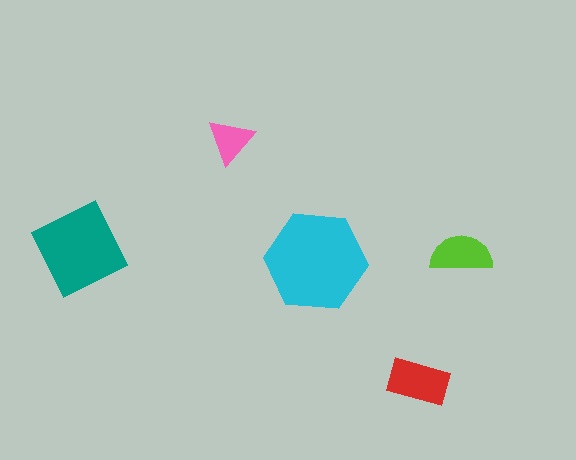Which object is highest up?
The pink triangle is topmost.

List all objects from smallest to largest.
The pink triangle, the lime semicircle, the red rectangle, the teal square, the cyan hexagon.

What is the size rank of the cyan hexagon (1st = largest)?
1st.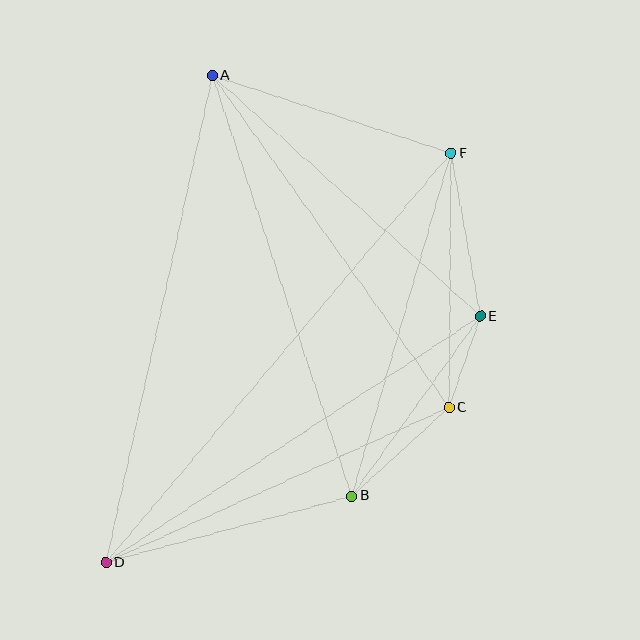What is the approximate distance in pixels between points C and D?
The distance between C and D is approximately 376 pixels.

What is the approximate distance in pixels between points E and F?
The distance between E and F is approximately 165 pixels.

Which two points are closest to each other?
Points C and E are closest to each other.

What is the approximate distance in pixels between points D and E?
The distance between D and E is approximately 448 pixels.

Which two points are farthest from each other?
Points D and F are farthest from each other.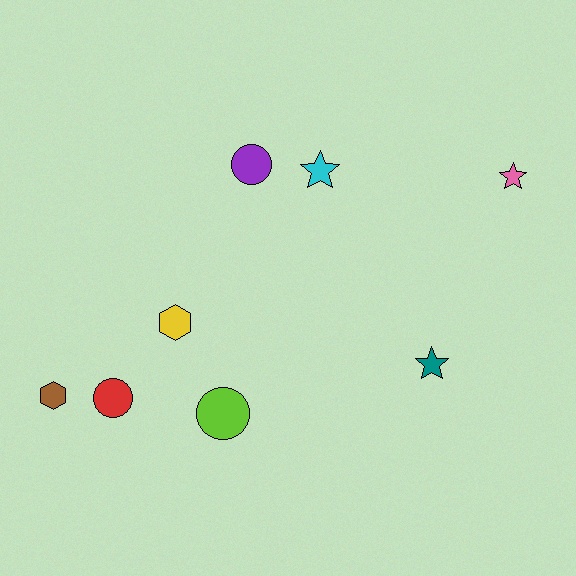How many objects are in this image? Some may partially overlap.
There are 8 objects.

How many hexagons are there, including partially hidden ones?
There are 2 hexagons.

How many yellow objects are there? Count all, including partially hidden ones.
There is 1 yellow object.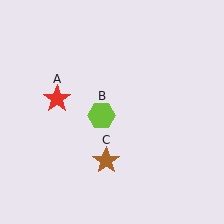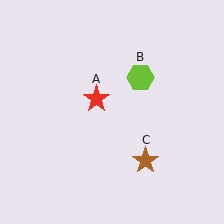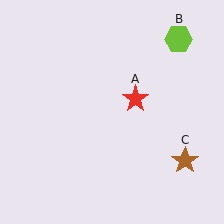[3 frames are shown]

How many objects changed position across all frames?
3 objects changed position: red star (object A), lime hexagon (object B), brown star (object C).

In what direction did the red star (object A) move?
The red star (object A) moved right.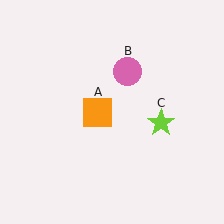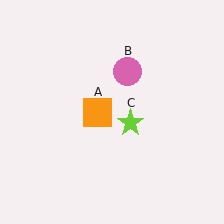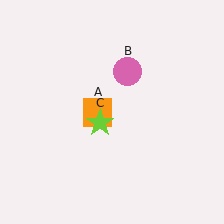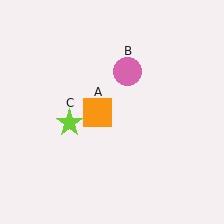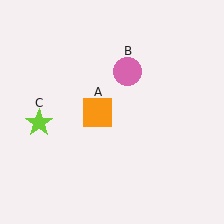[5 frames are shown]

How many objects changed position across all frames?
1 object changed position: lime star (object C).